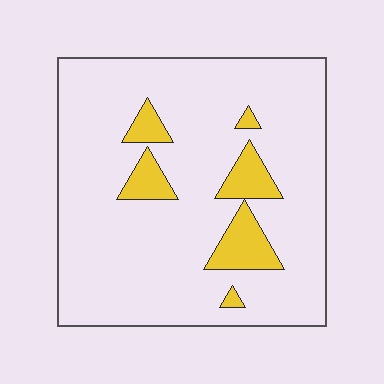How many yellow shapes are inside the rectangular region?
6.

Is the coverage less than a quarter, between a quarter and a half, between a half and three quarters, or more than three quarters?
Less than a quarter.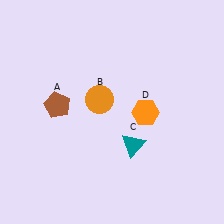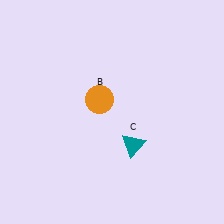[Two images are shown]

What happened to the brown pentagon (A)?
The brown pentagon (A) was removed in Image 2. It was in the top-left area of Image 1.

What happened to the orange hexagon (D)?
The orange hexagon (D) was removed in Image 2. It was in the bottom-right area of Image 1.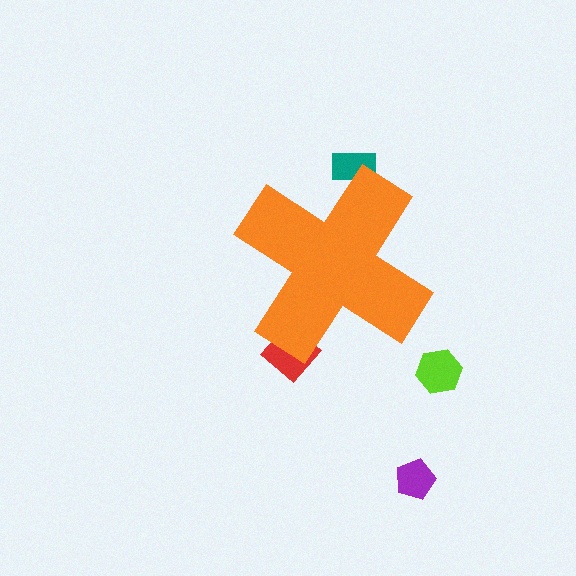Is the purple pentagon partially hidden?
No, the purple pentagon is fully visible.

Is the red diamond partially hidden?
Yes, the red diamond is partially hidden behind the orange cross.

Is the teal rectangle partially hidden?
Yes, the teal rectangle is partially hidden behind the orange cross.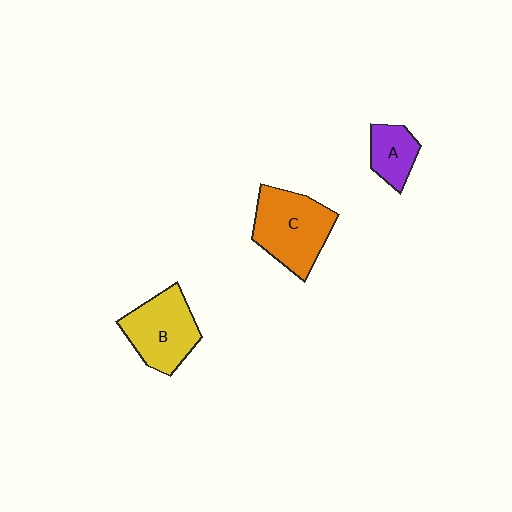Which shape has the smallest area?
Shape A (purple).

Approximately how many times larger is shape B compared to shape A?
Approximately 1.9 times.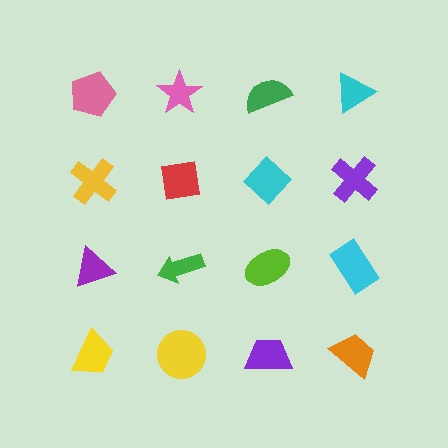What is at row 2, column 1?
A yellow cross.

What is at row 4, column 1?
A yellow trapezoid.